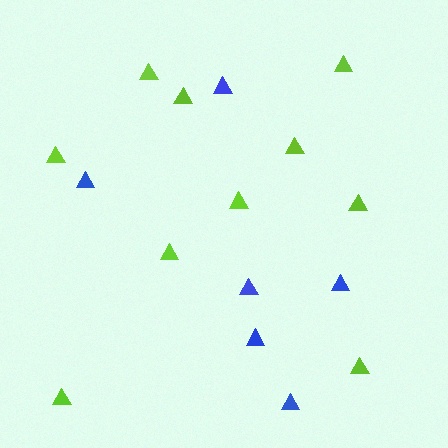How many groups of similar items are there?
There are 2 groups: one group of lime triangles (10) and one group of blue triangles (6).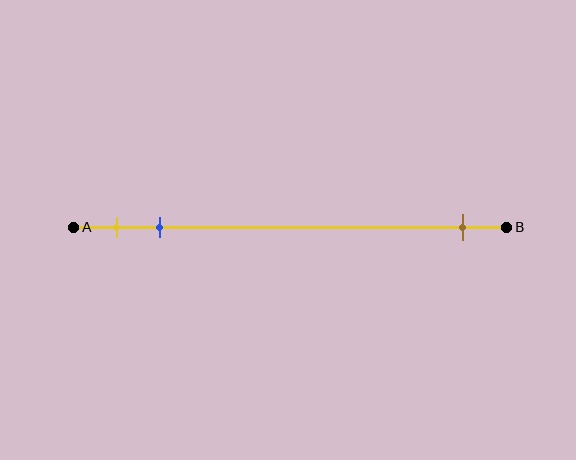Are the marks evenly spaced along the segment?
No, the marks are not evenly spaced.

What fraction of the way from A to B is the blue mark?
The blue mark is approximately 20% (0.2) of the way from A to B.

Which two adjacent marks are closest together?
The yellow and blue marks are the closest adjacent pair.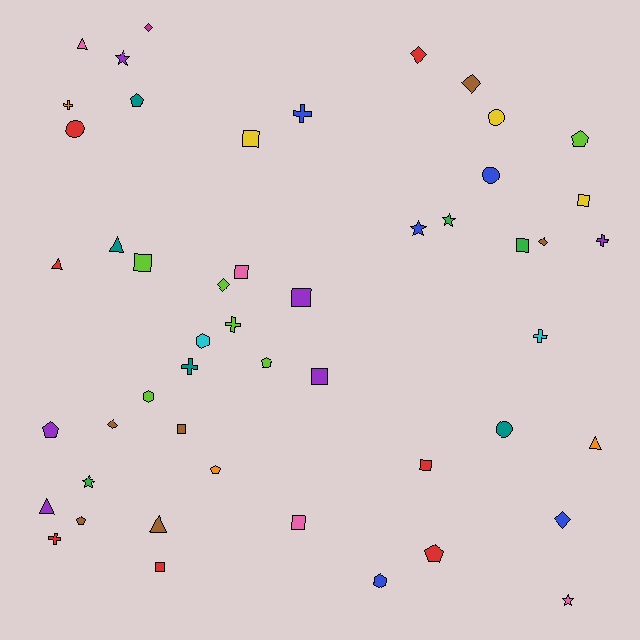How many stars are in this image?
There are 5 stars.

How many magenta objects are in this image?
There is 1 magenta object.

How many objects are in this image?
There are 50 objects.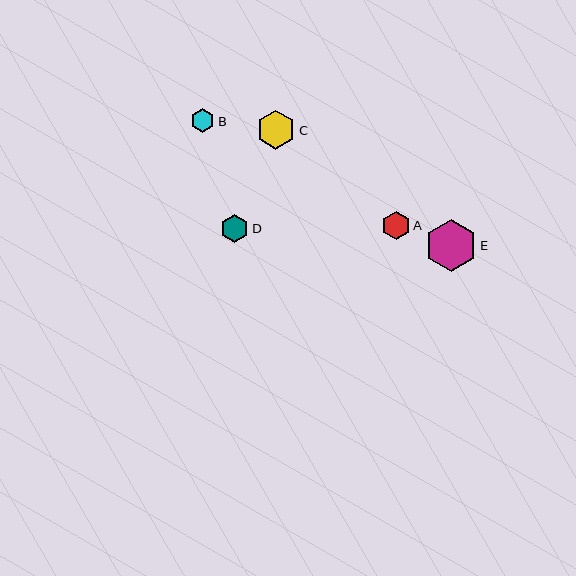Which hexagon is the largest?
Hexagon E is the largest with a size of approximately 52 pixels.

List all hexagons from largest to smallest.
From largest to smallest: E, C, D, A, B.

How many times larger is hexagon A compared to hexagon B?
Hexagon A is approximately 1.2 times the size of hexagon B.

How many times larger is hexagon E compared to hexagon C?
Hexagon E is approximately 1.3 times the size of hexagon C.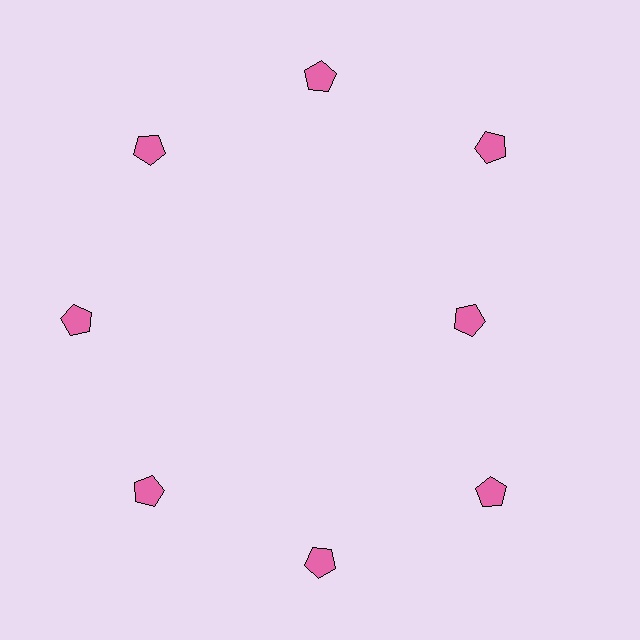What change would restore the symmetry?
The symmetry would be restored by moving it outward, back onto the ring so that all 8 pentagons sit at equal angles and equal distance from the center.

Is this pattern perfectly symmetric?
No. The 8 pink pentagons are arranged in a ring, but one element near the 3 o'clock position is pulled inward toward the center, breaking the 8-fold rotational symmetry.